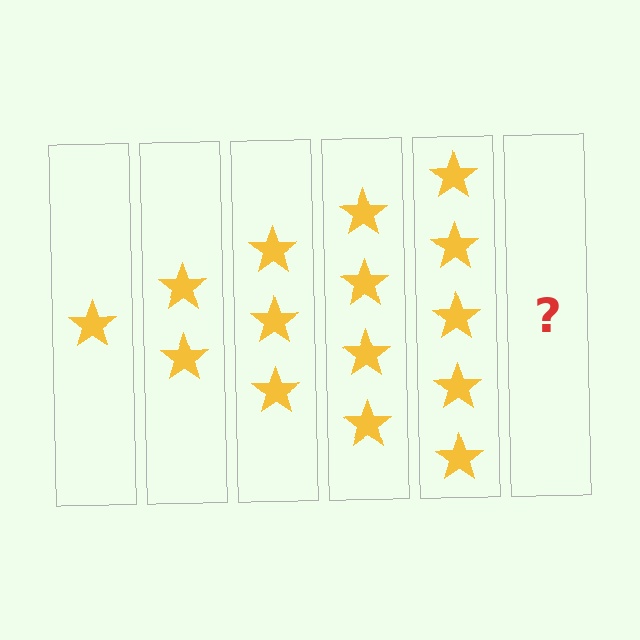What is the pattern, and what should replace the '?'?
The pattern is that each step adds one more star. The '?' should be 6 stars.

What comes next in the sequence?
The next element should be 6 stars.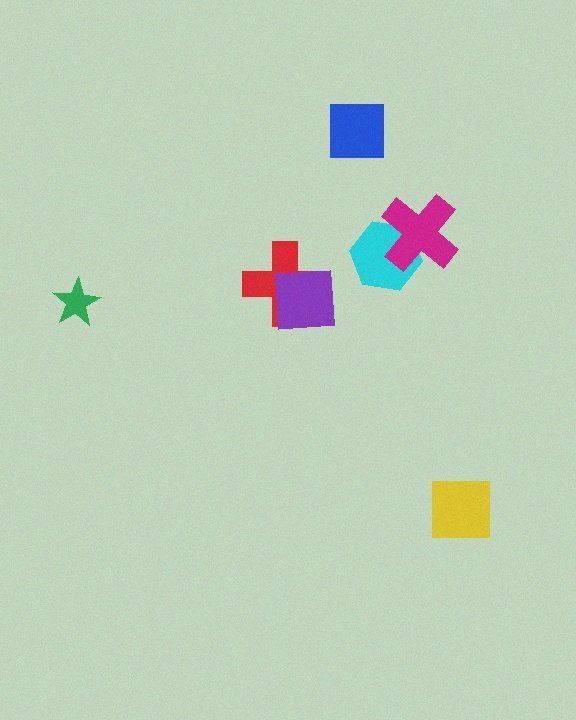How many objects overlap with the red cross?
1 object overlaps with the red cross.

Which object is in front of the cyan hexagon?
The magenta cross is in front of the cyan hexagon.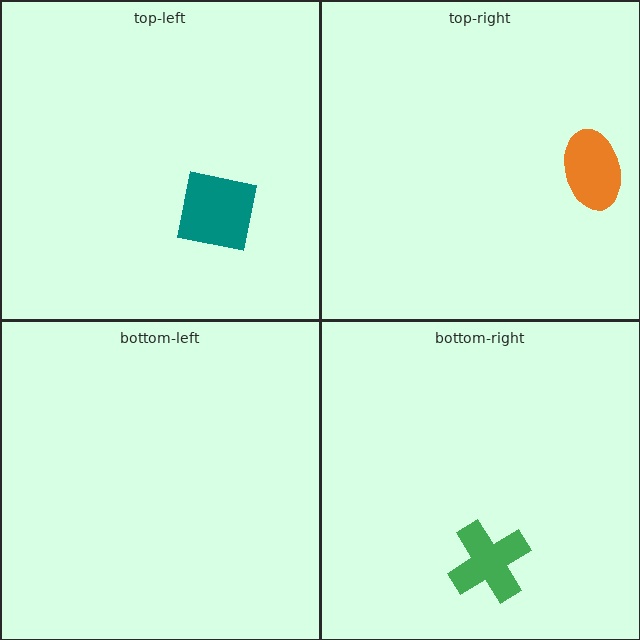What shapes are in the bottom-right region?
The green cross.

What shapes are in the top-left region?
The teal square.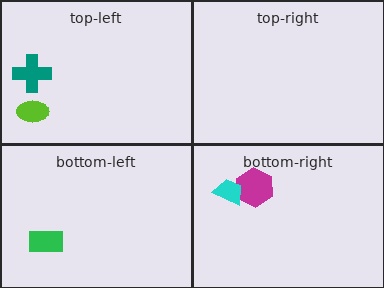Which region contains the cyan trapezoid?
The bottom-right region.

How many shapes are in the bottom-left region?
1.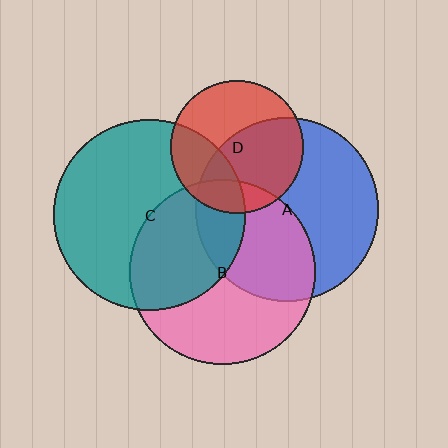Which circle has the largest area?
Circle C (teal).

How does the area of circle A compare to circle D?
Approximately 1.9 times.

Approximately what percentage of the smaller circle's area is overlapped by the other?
Approximately 15%.